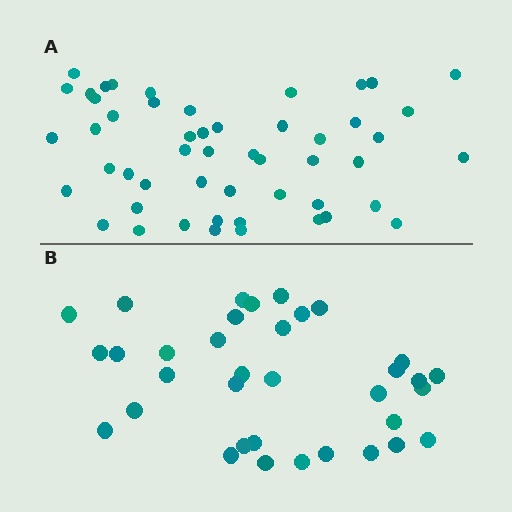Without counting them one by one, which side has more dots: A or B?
Region A (the top region) has more dots.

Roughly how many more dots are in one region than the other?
Region A has approximately 15 more dots than region B.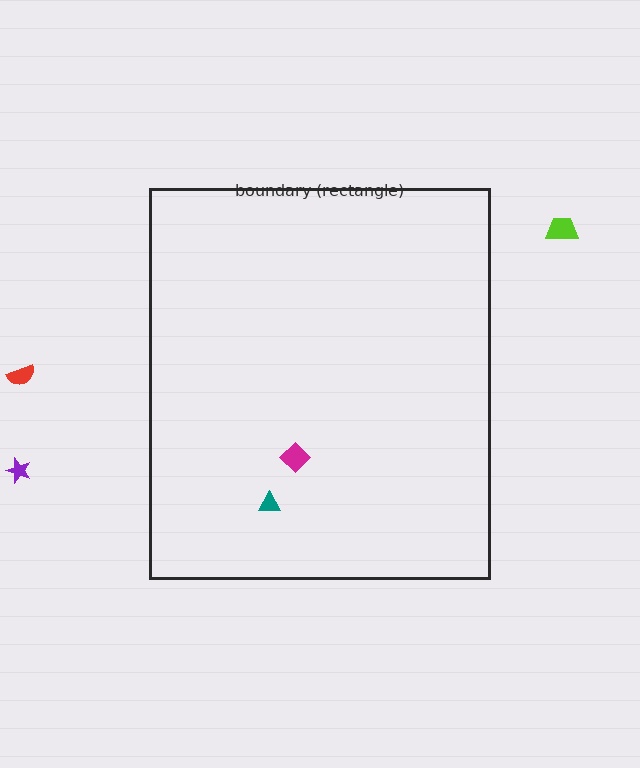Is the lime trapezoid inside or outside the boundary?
Outside.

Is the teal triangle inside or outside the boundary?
Inside.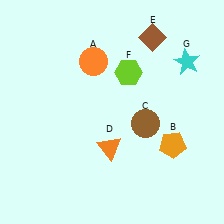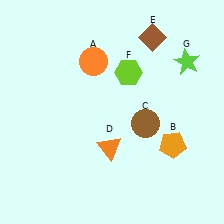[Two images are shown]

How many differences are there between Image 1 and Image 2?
There is 1 difference between the two images.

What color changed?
The star (G) changed from cyan in Image 1 to lime in Image 2.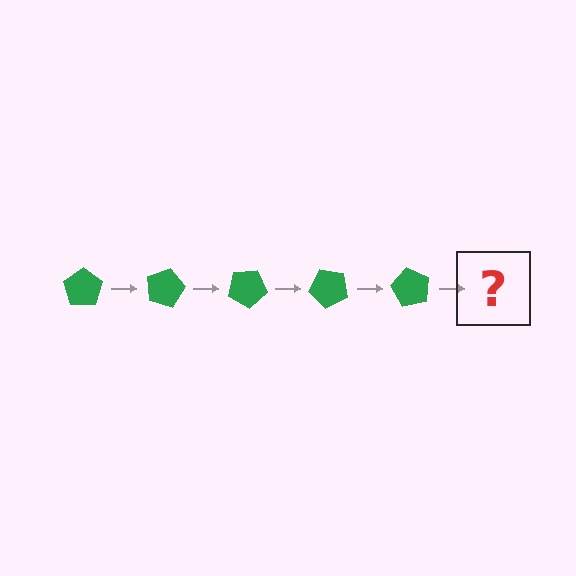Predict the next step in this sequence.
The next step is a green pentagon rotated 75 degrees.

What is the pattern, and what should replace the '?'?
The pattern is that the pentagon rotates 15 degrees each step. The '?' should be a green pentagon rotated 75 degrees.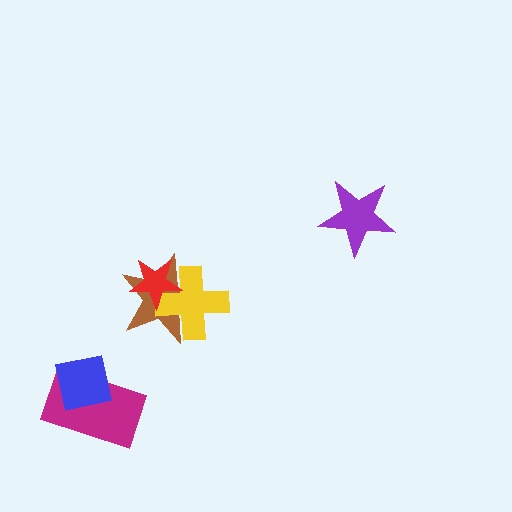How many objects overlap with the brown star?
2 objects overlap with the brown star.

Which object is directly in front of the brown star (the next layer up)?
The yellow cross is directly in front of the brown star.